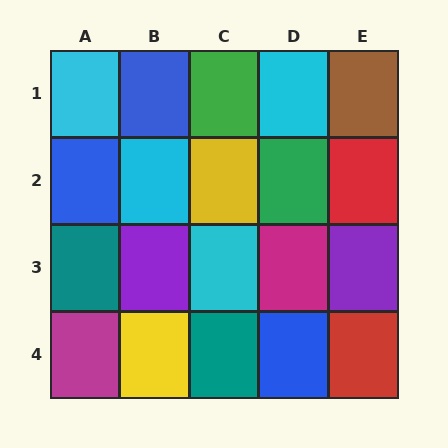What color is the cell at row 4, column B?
Yellow.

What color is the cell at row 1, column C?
Green.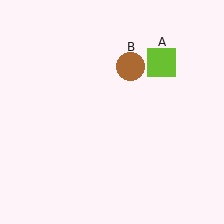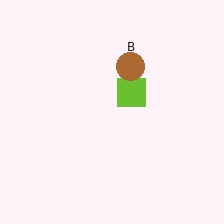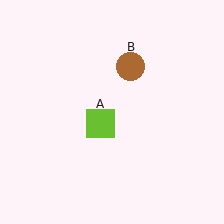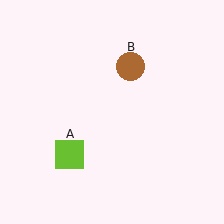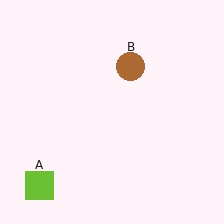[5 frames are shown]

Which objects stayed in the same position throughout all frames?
Brown circle (object B) remained stationary.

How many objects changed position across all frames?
1 object changed position: lime square (object A).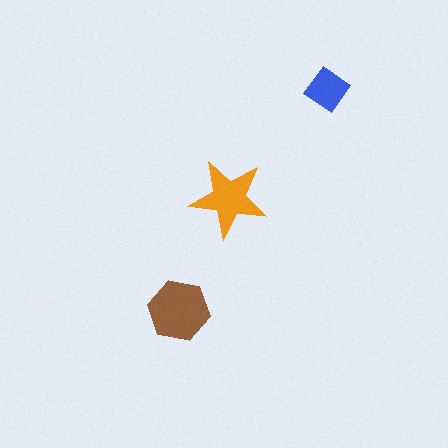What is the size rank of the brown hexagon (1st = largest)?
1st.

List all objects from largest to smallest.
The brown hexagon, the orange star, the blue diamond.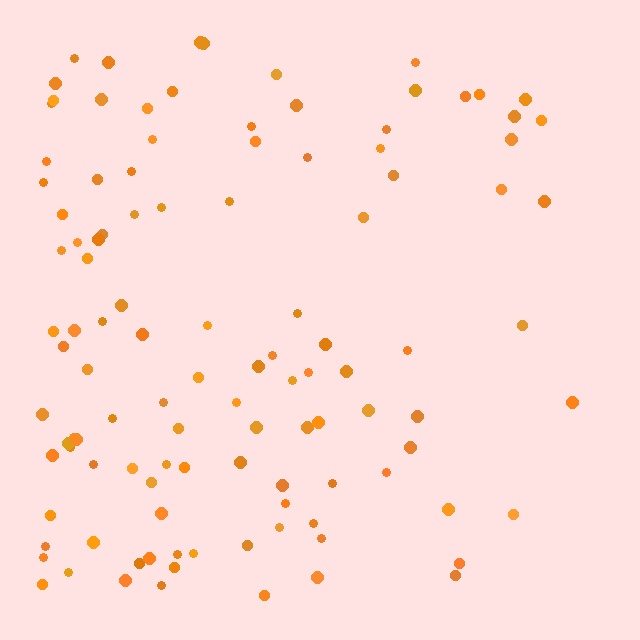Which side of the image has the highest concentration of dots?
The left.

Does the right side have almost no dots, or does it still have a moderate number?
Still a moderate number, just noticeably fewer than the left.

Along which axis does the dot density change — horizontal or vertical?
Horizontal.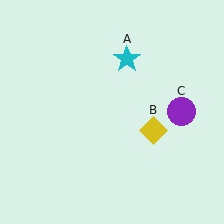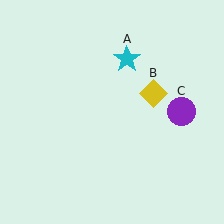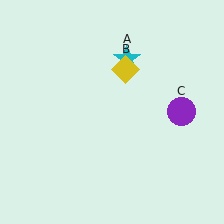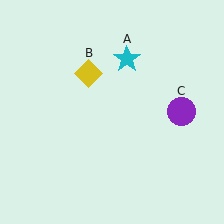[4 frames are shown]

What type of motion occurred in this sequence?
The yellow diamond (object B) rotated counterclockwise around the center of the scene.